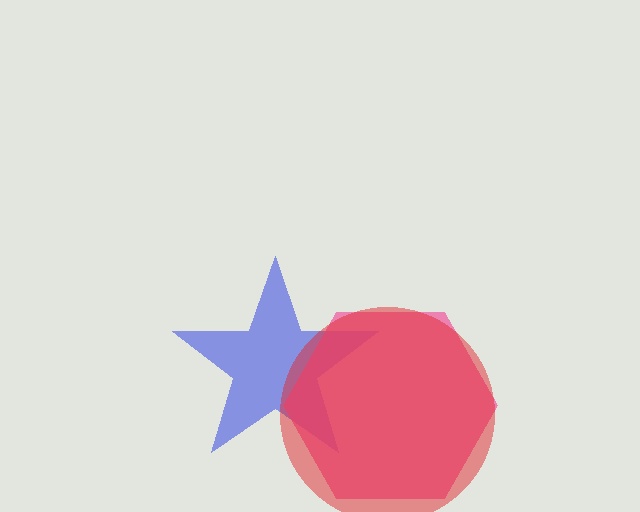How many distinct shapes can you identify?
There are 3 distinct shapes: a blue star, a pink hexagon, a red circle.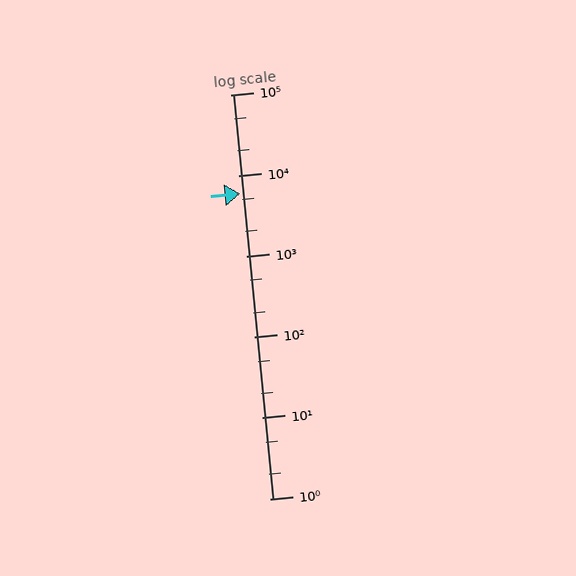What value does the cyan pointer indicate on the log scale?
The pointer indicates approximately 6000.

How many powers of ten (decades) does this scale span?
The scale spans 5 decades, from 1 to 100000.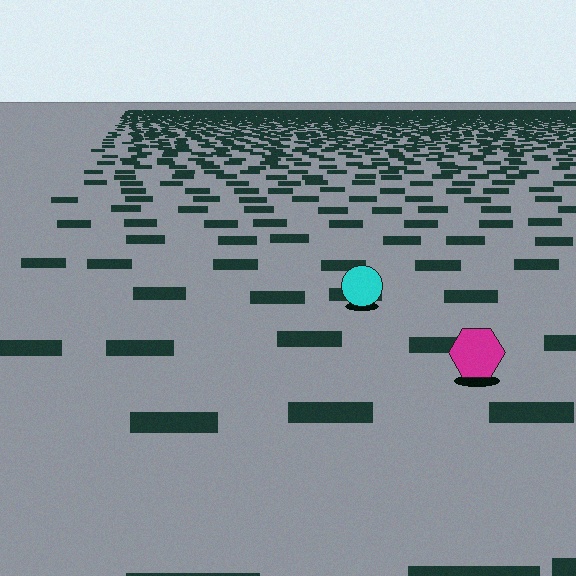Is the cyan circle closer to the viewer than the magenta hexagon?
No. The magenta hexagon is closer — you can tell from the texture gradient: the ground texture is coarser near it.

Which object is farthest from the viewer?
The cyan circle is farthest from the viewer. It appears smaller and the ground texture around it is denser.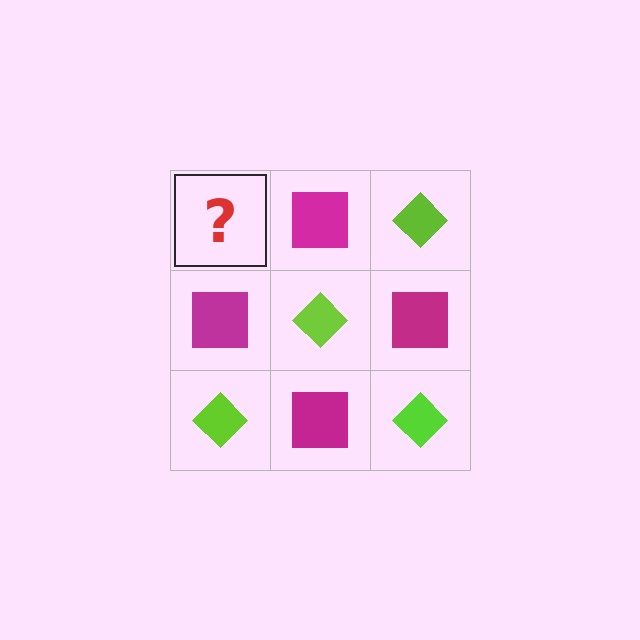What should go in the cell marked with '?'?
The missing cell should contain a lime diamond.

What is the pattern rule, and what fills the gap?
The rule is that it alternates lime diamond and magenta square in a checkerboard pattern. The gap should be filled with a lime diamond.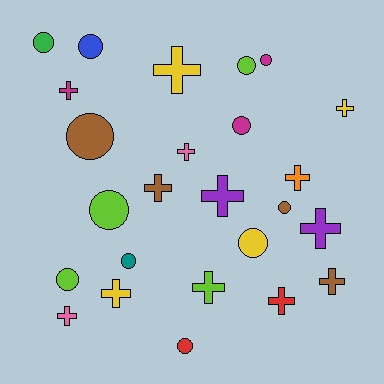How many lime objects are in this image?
There are 4 lime objects.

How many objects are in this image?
There are 25 objects.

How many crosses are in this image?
There are 13 crosses.